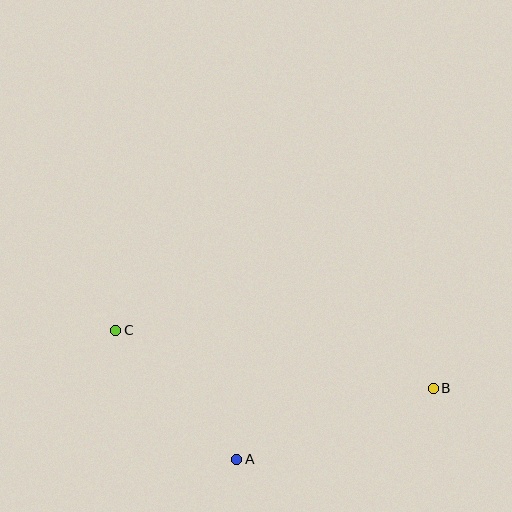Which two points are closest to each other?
Points A and C are closest to each other.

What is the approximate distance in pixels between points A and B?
The distance between A and B is approximately 209 pixels.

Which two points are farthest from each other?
Points B and C are farthest from each other.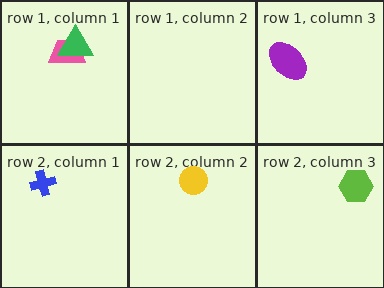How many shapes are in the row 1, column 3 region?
1.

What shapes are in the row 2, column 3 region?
The lime hexagon.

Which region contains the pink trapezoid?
The row 1, column 1 region.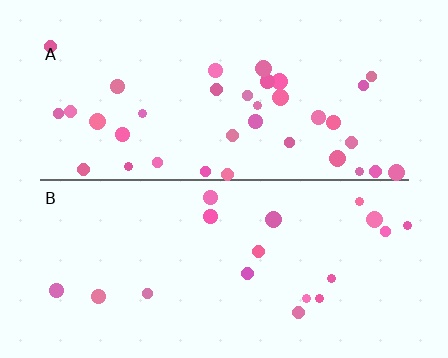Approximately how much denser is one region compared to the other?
Approximately 2.0× — region A over region B.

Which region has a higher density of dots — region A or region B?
A (the top).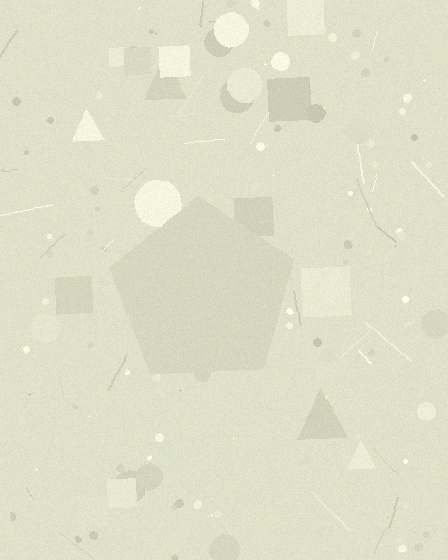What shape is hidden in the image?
A pentagon is hidden in the image.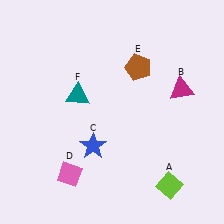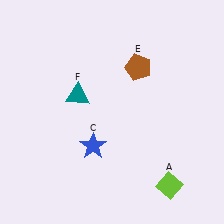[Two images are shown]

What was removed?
The magenta triangle (B), the pink diamond (D) were removed in Image 2.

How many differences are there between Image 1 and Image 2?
There are 2 differences between the two images.